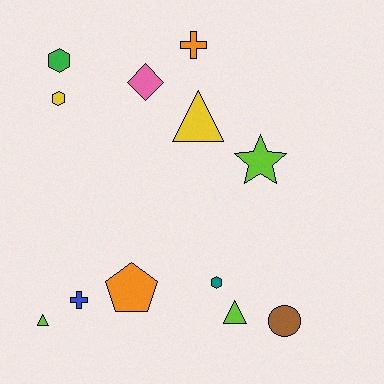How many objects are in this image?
There are 12 objects.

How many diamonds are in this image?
There is 1 diamond.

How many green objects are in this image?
There is 1 green object.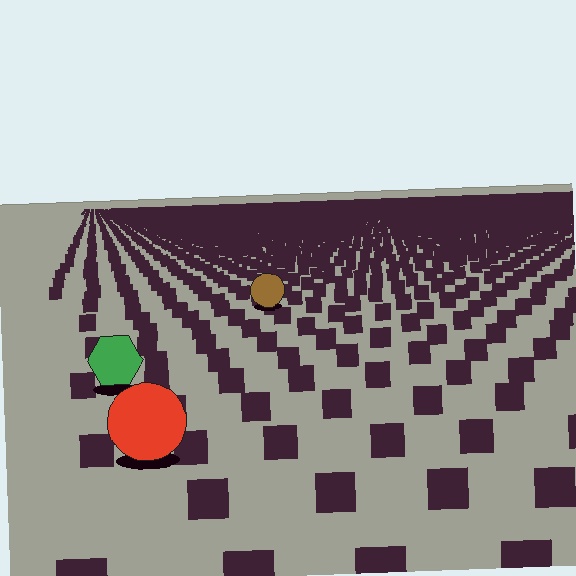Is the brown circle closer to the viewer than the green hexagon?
No. The green hexagon is closer — you can tell from the texture gradient: the ground texture is coarser near it.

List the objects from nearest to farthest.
From nearest to farthest: the red circle, the green hexagon, the brown circle.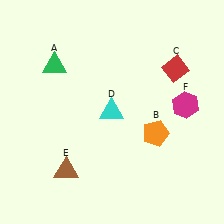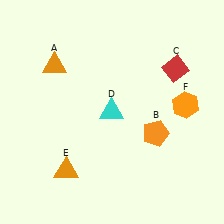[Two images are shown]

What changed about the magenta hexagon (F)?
In Image 1, F is magenta. In Image 2, it changed to orange.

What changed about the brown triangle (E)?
In Image 1, E is brown. In Image 2, it changed to orange.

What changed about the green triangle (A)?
In Image 1, A is green. In Image 2, it changed to orange.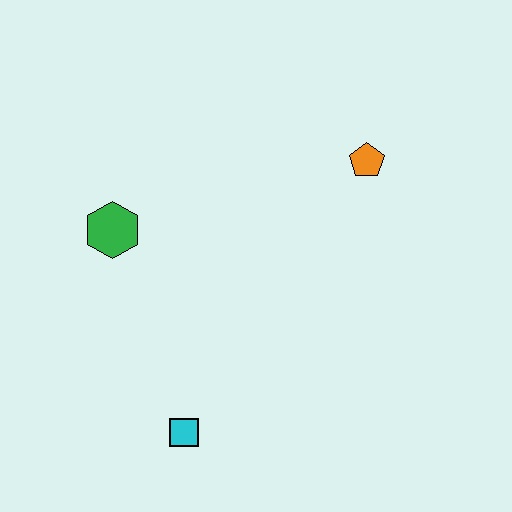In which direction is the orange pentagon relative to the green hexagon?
The orange pentagon is to the right of the green hexagon.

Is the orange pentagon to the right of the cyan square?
Yes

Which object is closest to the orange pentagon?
The green hexagon is closest to the orange pentagon.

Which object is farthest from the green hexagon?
The orange pentagon is farthest from the green hexagon.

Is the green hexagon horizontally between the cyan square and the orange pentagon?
No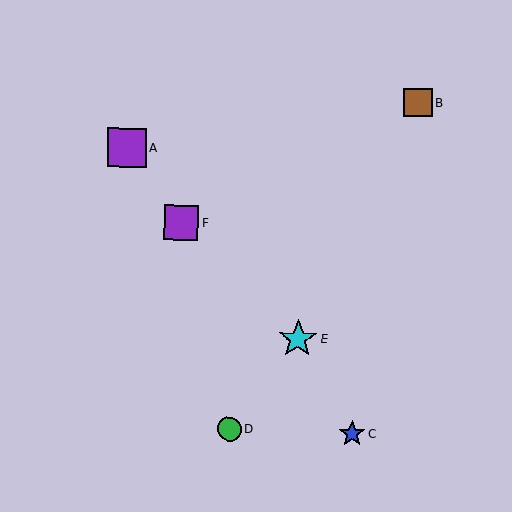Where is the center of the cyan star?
The center of the cyan star is at (298, 339).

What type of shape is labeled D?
Shape D is a green circle.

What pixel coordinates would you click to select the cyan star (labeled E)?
Click at (298, 339) to select the cyan star E.